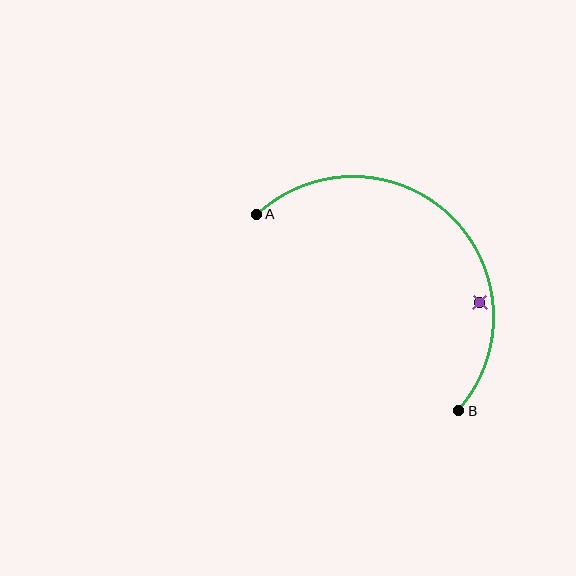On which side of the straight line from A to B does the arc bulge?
The arc bulges above and to the right of the straight line connecting A and B.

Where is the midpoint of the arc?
The arc midpoint is the point on the curve farthest from the straight line joining A and B. It sits above and to the right of that line.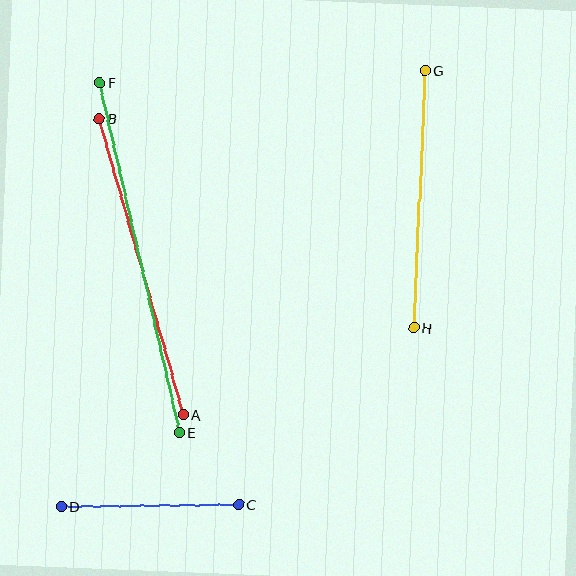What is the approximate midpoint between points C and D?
The midpoint is at approximately (150, 505) pixels.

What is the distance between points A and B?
The distance is approximately 307 pixels.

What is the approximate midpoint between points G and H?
The midpoint is at approximately (419, 199) pixels.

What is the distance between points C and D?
The distance is approximately 177 pixels.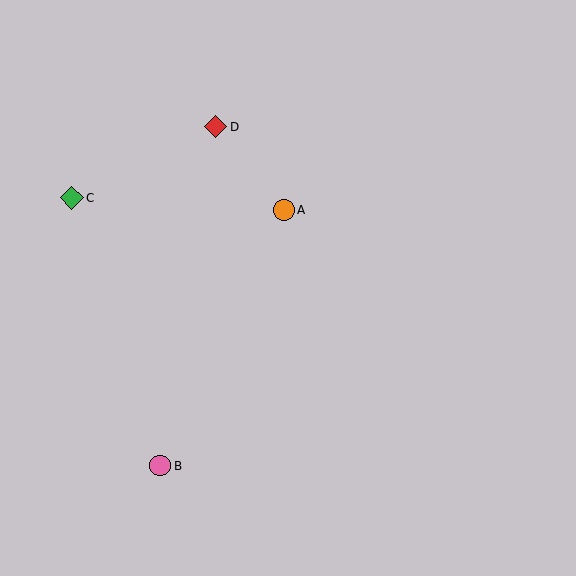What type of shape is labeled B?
Shape B is a pink circle.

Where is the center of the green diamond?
The center of the green diamond is at (72, 198).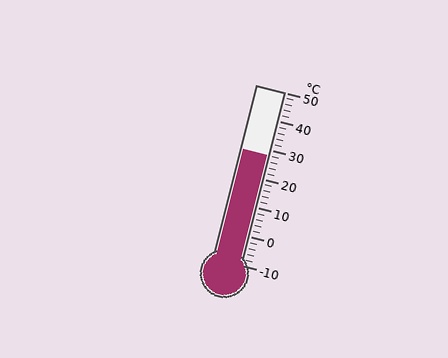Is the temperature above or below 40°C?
The temperature is below 40°C.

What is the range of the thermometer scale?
The thermometer scale ranges from -10°C to 50°C.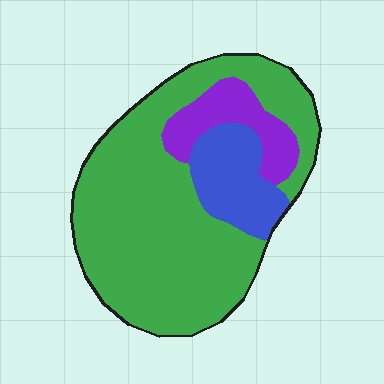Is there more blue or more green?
Green.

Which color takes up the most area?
Green, at roughly 70%.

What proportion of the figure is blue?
Blue takes up about one sixth (1/6) of the figure.